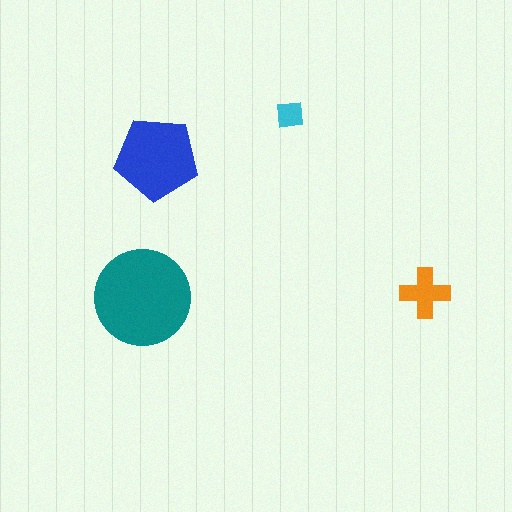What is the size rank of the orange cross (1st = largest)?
3rd.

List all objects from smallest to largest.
The cyan square, the orange cross, the blue pentagon, the teal circle.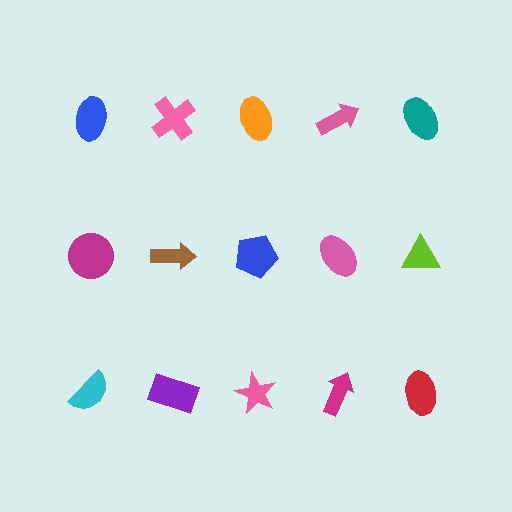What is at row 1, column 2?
A pink cross.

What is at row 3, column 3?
A pink star.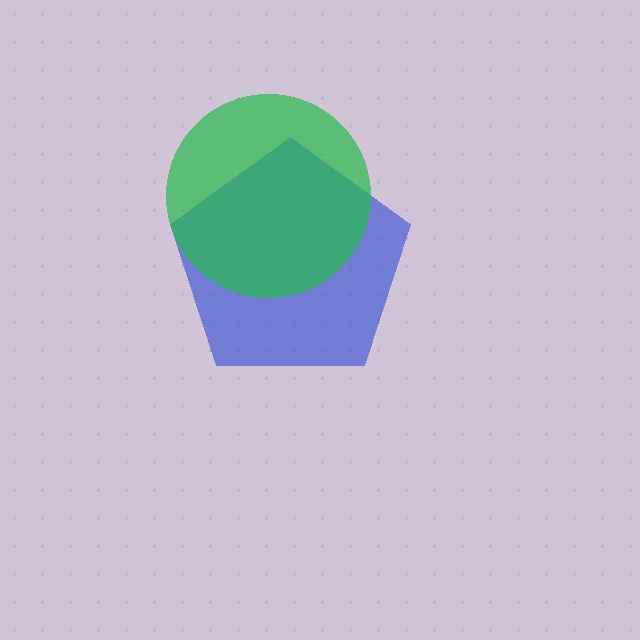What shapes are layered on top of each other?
The layered shapes are: a blue pentagon, a green circle.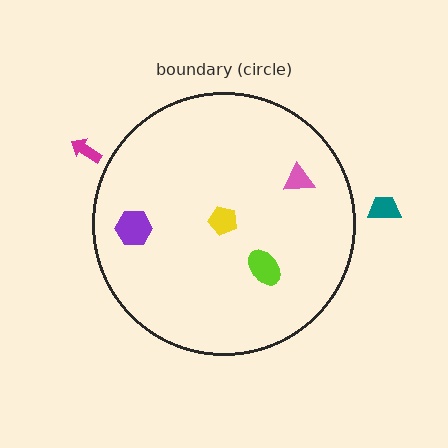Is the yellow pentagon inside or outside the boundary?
Inside.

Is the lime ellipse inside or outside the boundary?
Inside.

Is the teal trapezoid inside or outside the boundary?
Outside.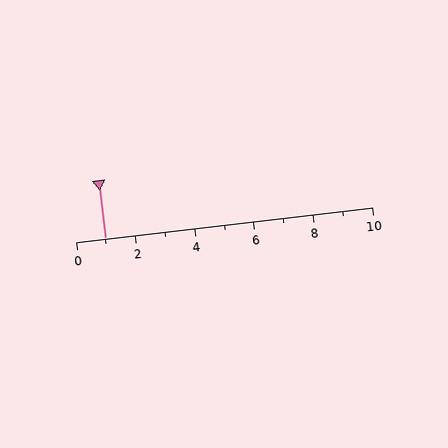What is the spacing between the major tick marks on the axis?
The major ticks are spaced 2 apart.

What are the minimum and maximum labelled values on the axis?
The axis runs from 0 to 10.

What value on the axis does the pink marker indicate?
The marker indicates approximately 1.